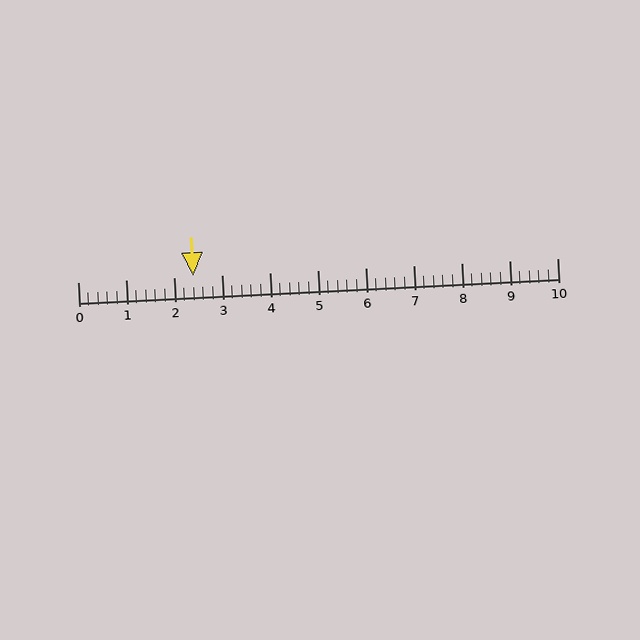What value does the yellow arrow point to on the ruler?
The yellow arrow points to approximately 2.4.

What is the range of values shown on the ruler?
The ruler shows values from 0 to 10.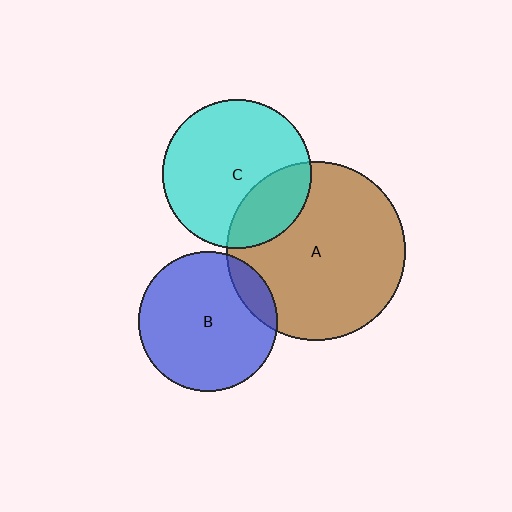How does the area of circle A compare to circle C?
Approximately 1.4 times.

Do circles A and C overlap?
Yes.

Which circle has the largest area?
Circle A (brown).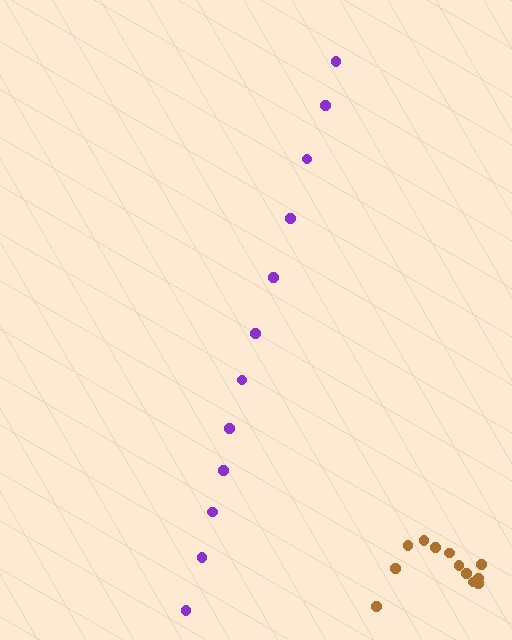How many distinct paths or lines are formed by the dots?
There are 2 distinct paths.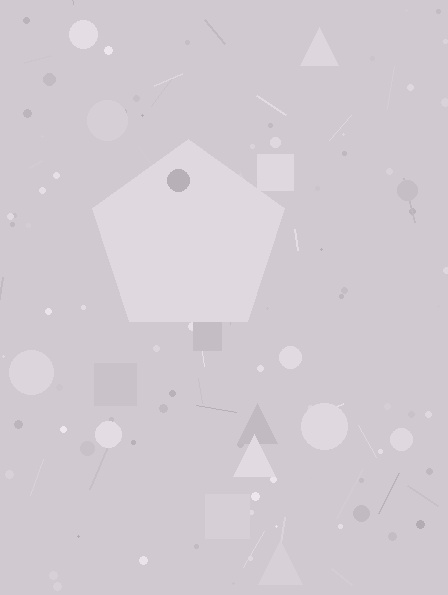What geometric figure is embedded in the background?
A pentagon is embedded in the background.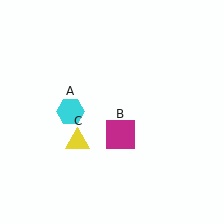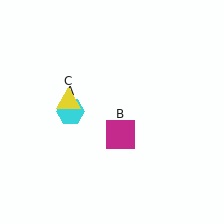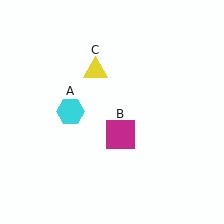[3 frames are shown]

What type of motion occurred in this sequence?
The yellow triangle (object C) rotated clockwise around the center of the scene.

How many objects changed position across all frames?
1 object changed position: yellow triangle (object C).